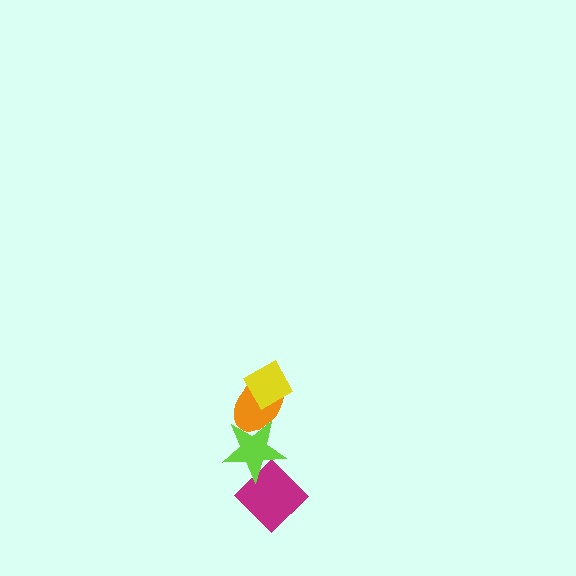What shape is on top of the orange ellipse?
The yellow diamond is on top of the orange ellipse.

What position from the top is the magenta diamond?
The magenta diamond is 4th from the top.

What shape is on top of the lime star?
The orange ellipse is on top of the lime star.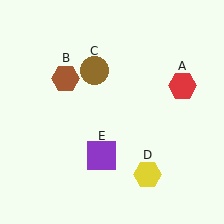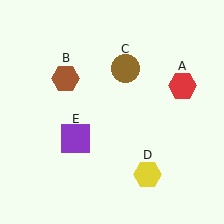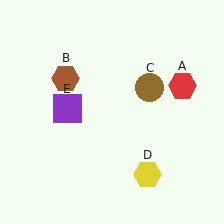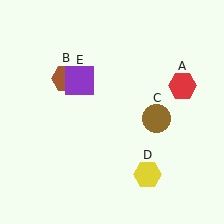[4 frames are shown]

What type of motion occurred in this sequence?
The brown circle (object C), purple square (object E) rotated clockwise around the center of the scene.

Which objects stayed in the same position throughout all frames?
Red hexagon (object A) and brown hexagon (object B) and yellow hexagon (object D) remained stationary.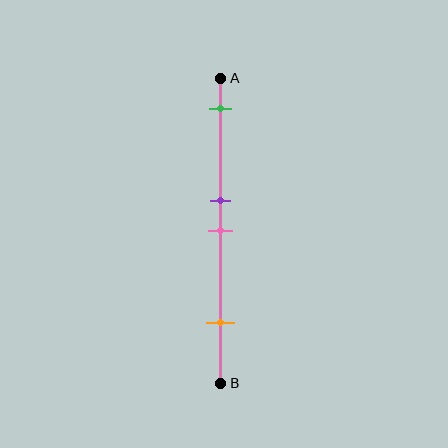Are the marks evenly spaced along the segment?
No, the marks are not evenly spaced.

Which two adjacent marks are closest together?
The purple and pink marks are the closest adjacent pair.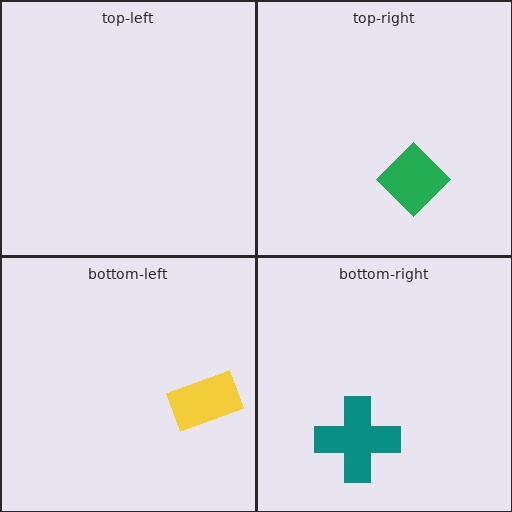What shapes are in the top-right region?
The green diamond.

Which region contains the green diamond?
The top-right region.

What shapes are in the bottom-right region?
The teal cross.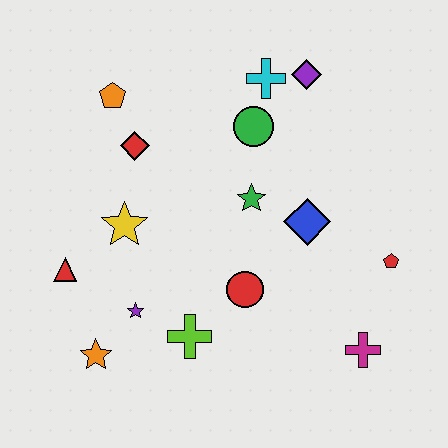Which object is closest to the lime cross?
The purple star is closest to the lime cross.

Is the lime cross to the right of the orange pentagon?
Yes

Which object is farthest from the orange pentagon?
The magenta cross is farthest from the orange pentagon.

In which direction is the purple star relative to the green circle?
The purple star is below the green circle.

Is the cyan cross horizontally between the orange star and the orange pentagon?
No